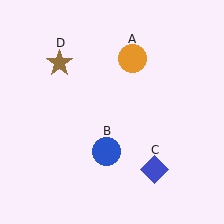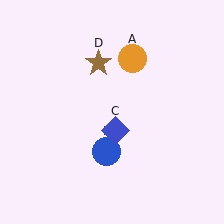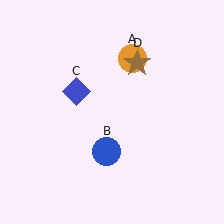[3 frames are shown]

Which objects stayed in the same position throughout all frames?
Orange circle (object A) and blue circle (object B) remained stationary.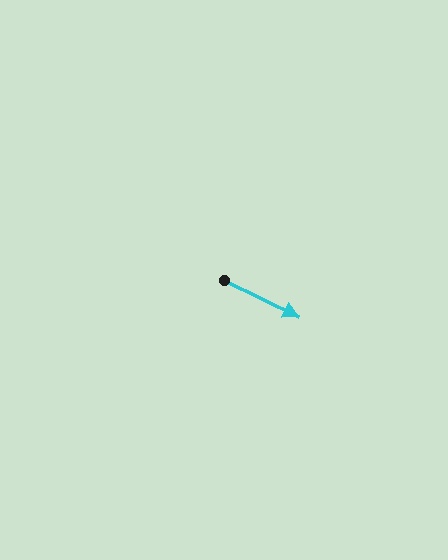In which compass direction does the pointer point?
Southeast.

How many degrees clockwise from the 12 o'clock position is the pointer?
Approximately 116 degrees.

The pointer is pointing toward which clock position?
Roughly 4 o'clock.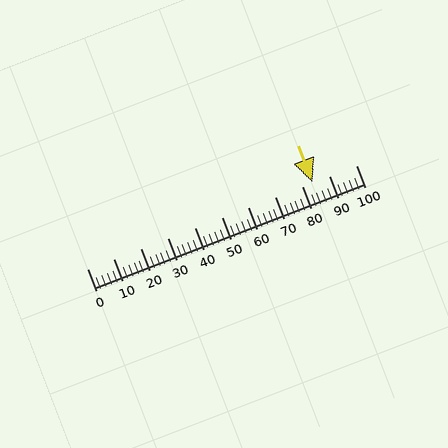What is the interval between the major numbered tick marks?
The major tick marks are spaced 10 units apart.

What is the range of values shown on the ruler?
The ruler shows values from 0 to 100.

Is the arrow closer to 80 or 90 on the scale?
The arrow is closer to 80.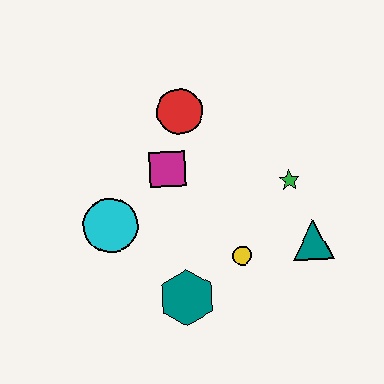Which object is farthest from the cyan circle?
The teal triangle is farthest from the cyan circle.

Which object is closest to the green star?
The teal triangle is closest to the green star.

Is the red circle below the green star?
No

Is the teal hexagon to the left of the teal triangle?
Yes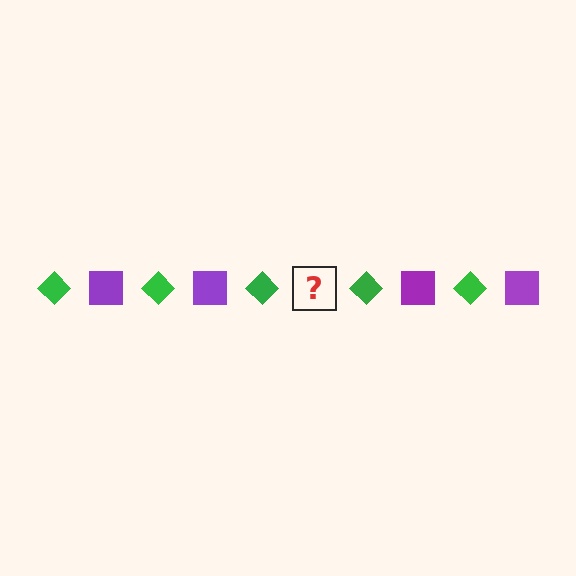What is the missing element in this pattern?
The missing element is a purple square.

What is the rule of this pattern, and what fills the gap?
The rule is that the pattern alternates between green diamond and purple square. The gap should be filled with a purple square.